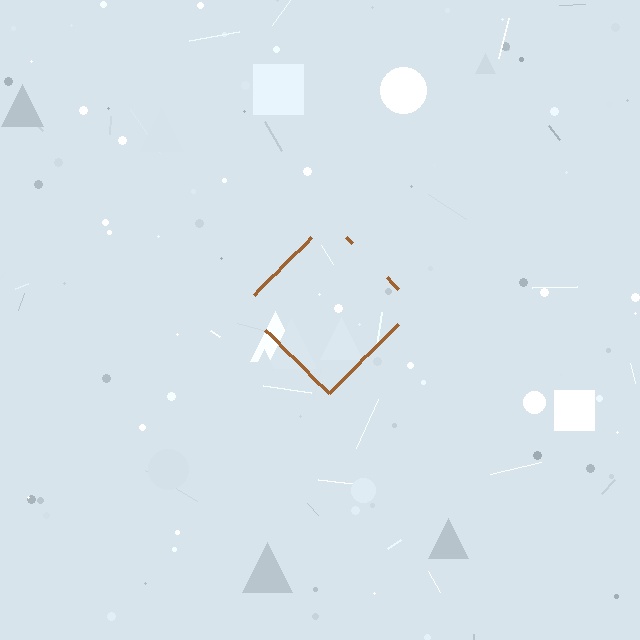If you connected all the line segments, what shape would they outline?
They would outline a diamond.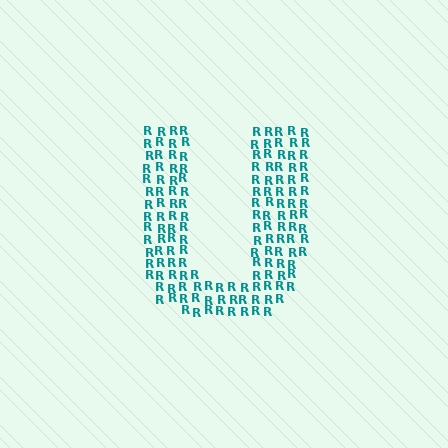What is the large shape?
The large shape is the letter U.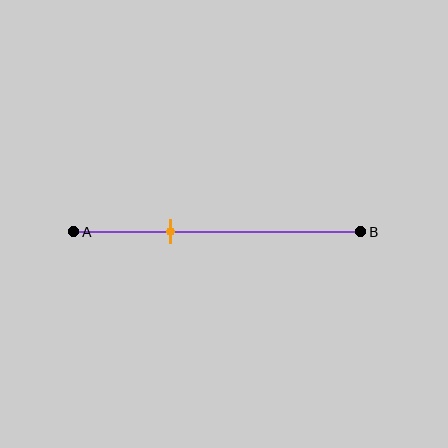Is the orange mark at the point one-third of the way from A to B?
Yes, the mark is approximately at the one-third point.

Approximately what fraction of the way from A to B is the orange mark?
The orange mark is approximately 35% of the way from A to B.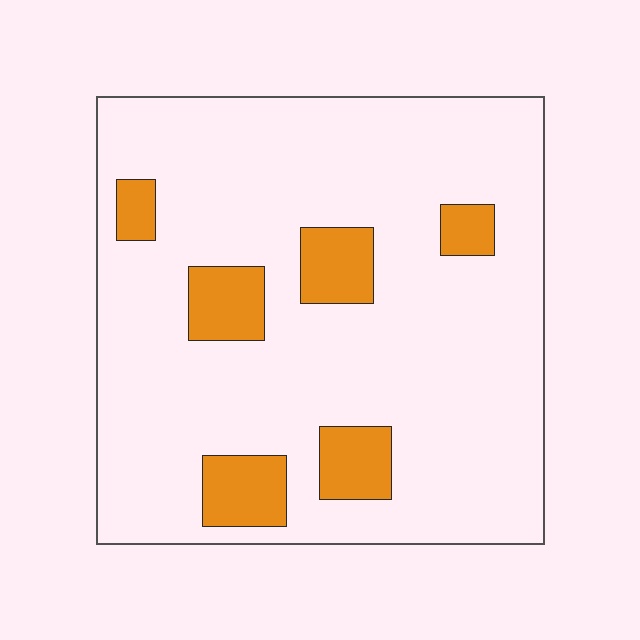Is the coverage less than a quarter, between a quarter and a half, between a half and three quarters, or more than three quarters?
Less than a quarter.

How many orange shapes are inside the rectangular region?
6.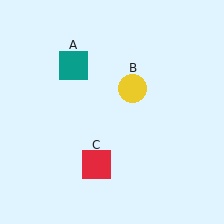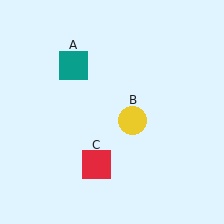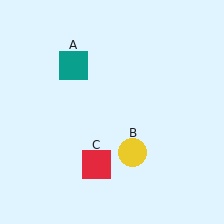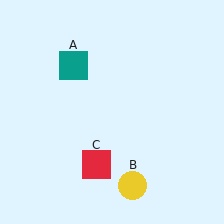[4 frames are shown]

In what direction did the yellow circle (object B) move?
The yellow circle (object B) moved down.